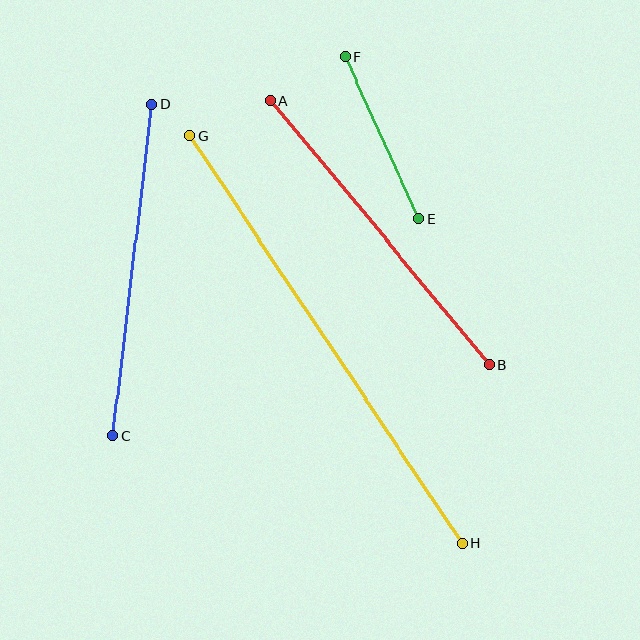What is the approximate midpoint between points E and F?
The midpoint is at approximately (382, 138) pixels.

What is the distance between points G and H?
The distance is approximately 490 pixels.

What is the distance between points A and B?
The distance is approximately 343 pixels.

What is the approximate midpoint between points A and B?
The midpoint is at approximately (380, 233) pixels.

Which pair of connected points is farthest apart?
Points G and H are farthest apart.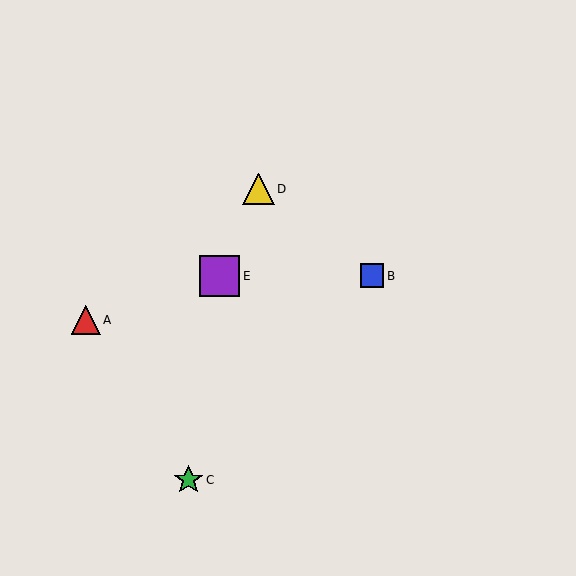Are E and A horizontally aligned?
No, E is at y≈276 and A is at y≈320.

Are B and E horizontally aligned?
Yes, both are at y≈276.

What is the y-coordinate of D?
Object D is at y≈189.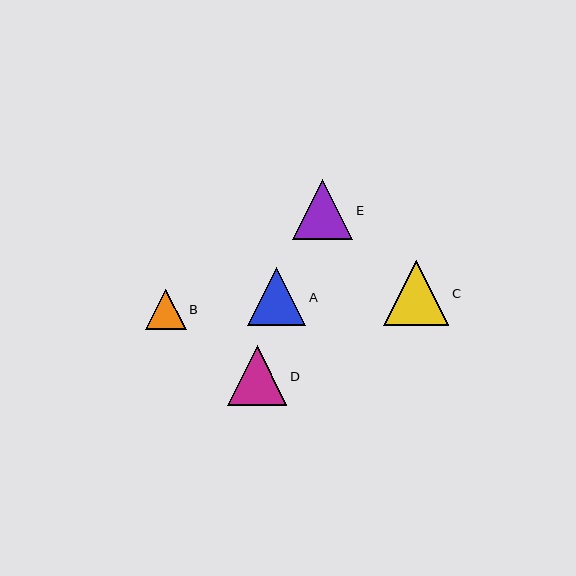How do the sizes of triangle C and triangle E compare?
Triangle C and triangle E are approximately the same size.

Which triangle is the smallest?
Triangle B is the smallest with a size of approximately 41 pixels.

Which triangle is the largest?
Triangle C is the largest with a size of approximately 65 pixels.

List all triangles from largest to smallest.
From largest to smallest: C, E, D, A, B.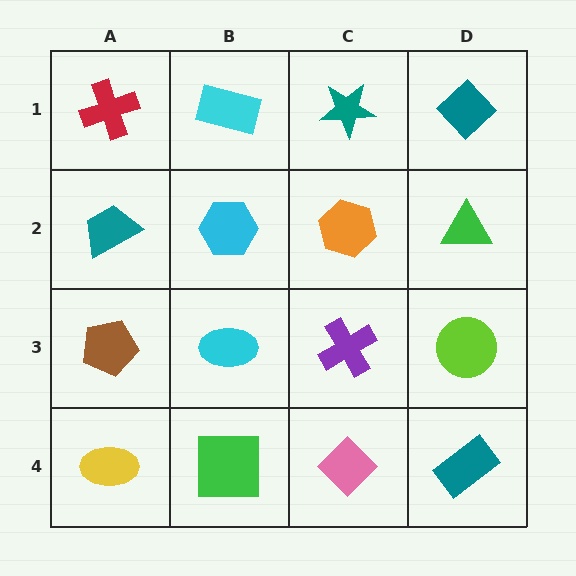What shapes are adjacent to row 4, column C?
A purple cross (row 3, column C), a green square (row 4, column B), a teal rectangle (row 4, column D).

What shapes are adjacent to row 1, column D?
A green triangle (row 2, column D), a teal star (row 1, column C).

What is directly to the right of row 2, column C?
A green triangle.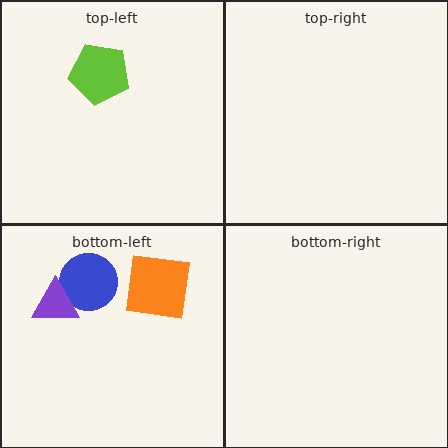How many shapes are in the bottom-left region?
3.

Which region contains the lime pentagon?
The top-left region.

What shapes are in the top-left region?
The lime pentagon.